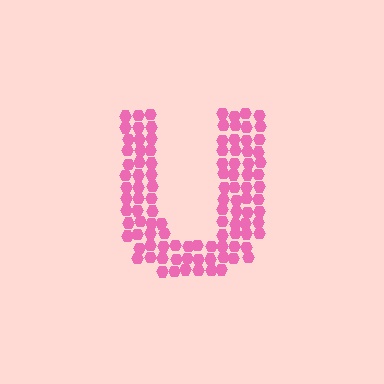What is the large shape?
The large shape is the letter U.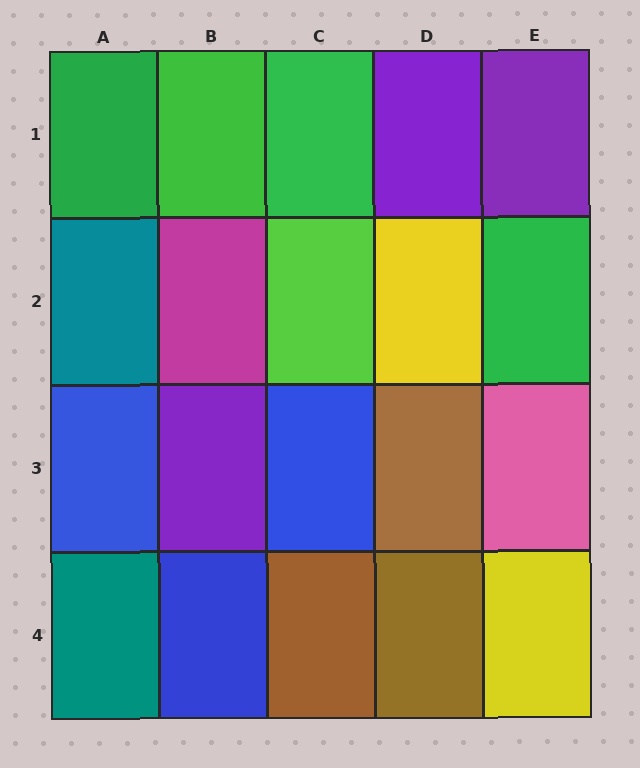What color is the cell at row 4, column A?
Teal.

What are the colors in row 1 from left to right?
Green, green, green, purple, purple.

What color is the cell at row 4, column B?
Blue.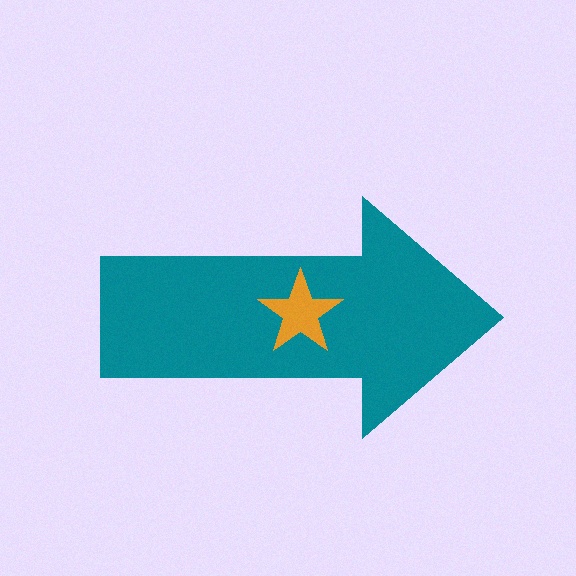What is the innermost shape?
The orange star.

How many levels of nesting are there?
2.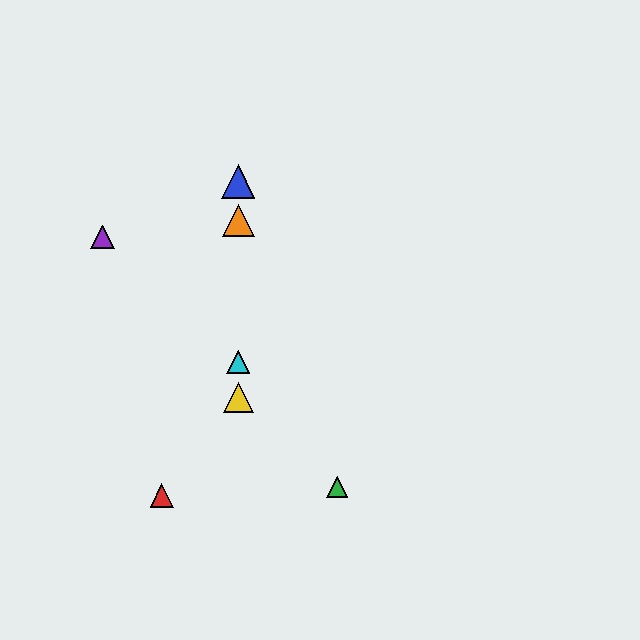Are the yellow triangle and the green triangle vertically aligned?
No, the yellow triangle is at x≈238 and the green triangle is at x≈337.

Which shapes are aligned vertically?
The blue triangle, the yellow triangle, the orange triangle, the cyan triangle are aligned vertically.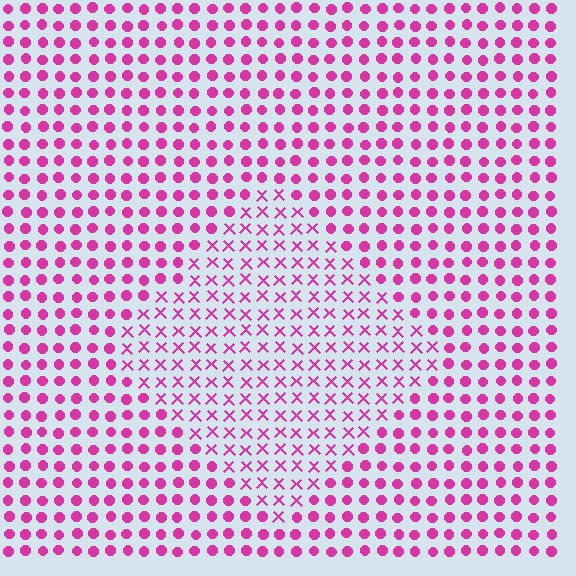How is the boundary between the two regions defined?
The boundary is defined by a change in element shape: X marks inside vs. circles outside. All elements share the same color and spacing.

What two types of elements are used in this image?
The image uses X marks inside the diamond region and circles outside it.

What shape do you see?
I see a diamond.